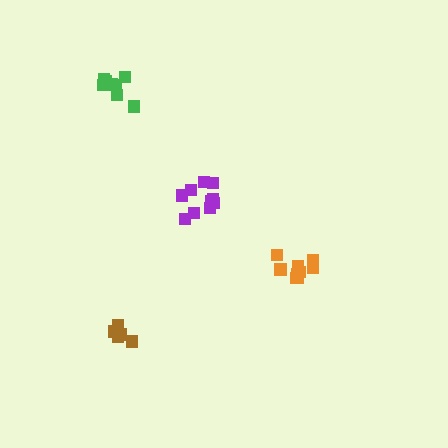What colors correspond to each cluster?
The clusters are colored: purple, orange, brown, green.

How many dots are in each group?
Group 1: 10 dots, Group 2: 9 dots, Group 3: 6 dots, Group 4: 8 dots (33 total).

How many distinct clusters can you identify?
There are 4 distinct clusters.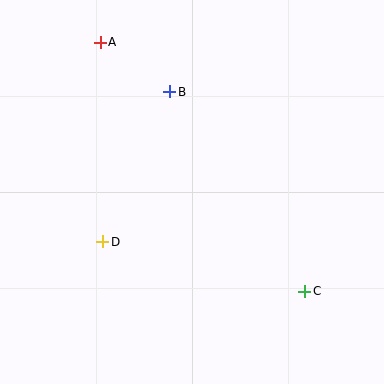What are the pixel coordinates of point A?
Point A is at (100, 42).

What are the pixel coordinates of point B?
Point B is at (170, 92).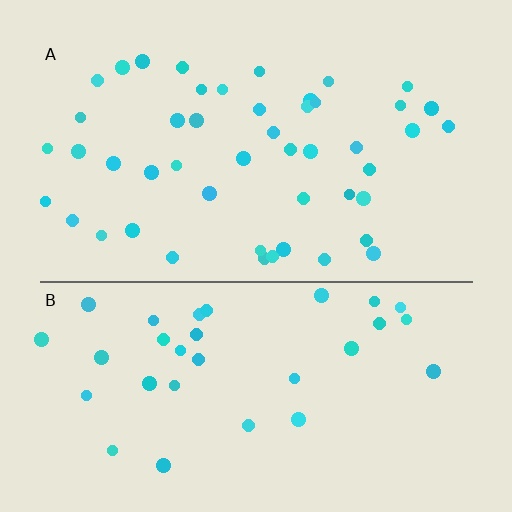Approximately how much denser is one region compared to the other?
Approximately 1.5× — region A over region B.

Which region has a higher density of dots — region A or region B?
A (the top).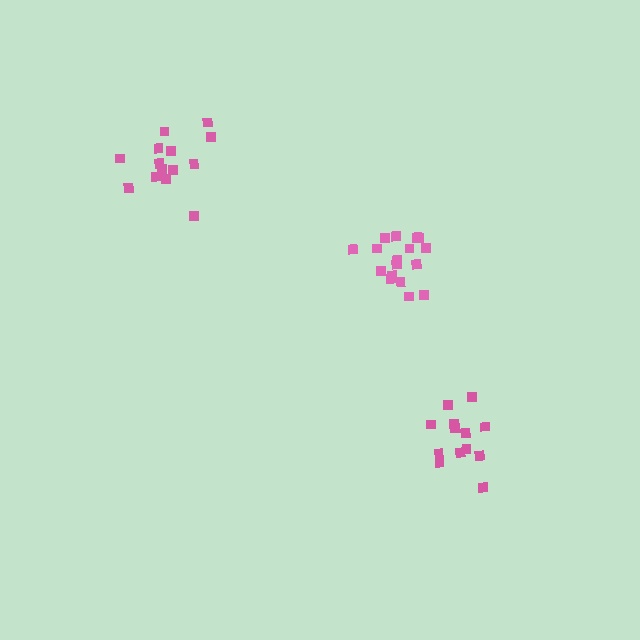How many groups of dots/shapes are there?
There are 3 groups.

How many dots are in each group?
Group 1: 14 dots, Group 2: 13 dots, Group 3: 17 dots (44 total).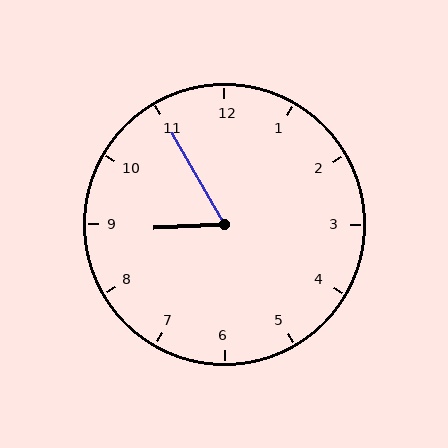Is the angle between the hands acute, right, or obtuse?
It is acute.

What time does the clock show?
8:55.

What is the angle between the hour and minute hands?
Approximately 62 degrees.